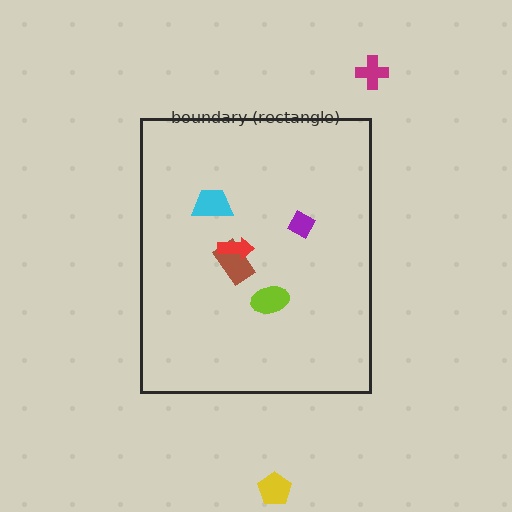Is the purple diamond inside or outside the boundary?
Inside.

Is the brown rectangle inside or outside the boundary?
Inside.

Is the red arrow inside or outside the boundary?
Inside.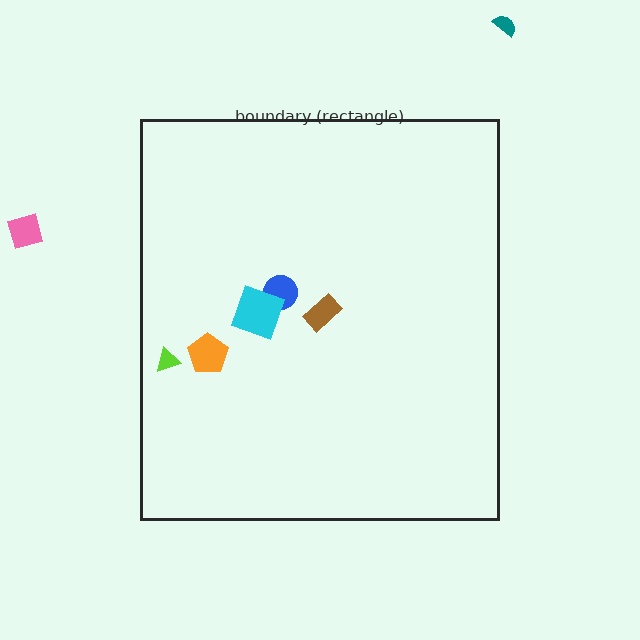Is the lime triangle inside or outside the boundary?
Inside.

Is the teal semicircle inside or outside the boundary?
Outside.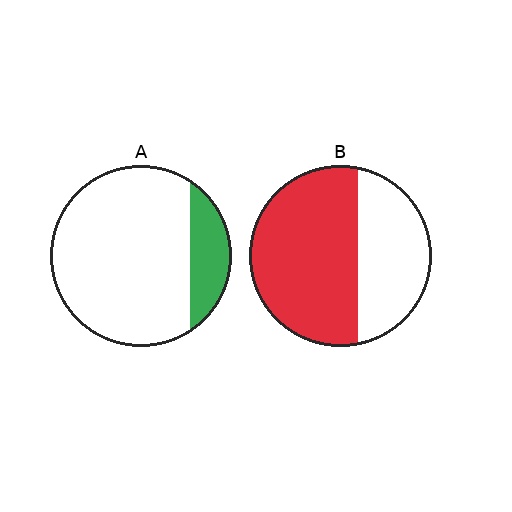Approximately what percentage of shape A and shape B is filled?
A is approximately 15% and B is approximately 60%.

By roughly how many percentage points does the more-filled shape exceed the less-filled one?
By roughly 45 percentage points (B over A).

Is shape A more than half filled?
No.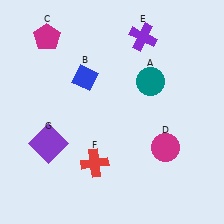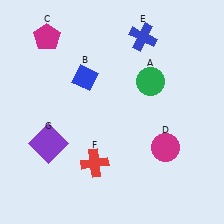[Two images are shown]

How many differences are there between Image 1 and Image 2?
There are 2 differences between the two images.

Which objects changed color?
A changed from teal to green. E changed from purple to blue.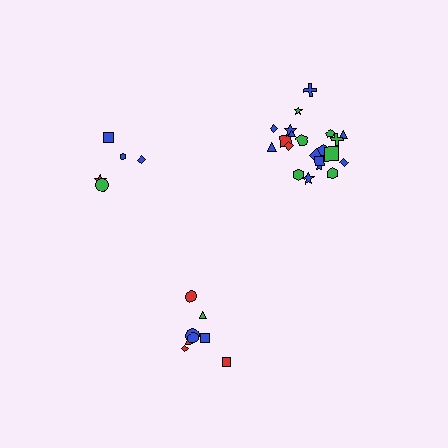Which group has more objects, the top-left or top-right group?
The top-right group.